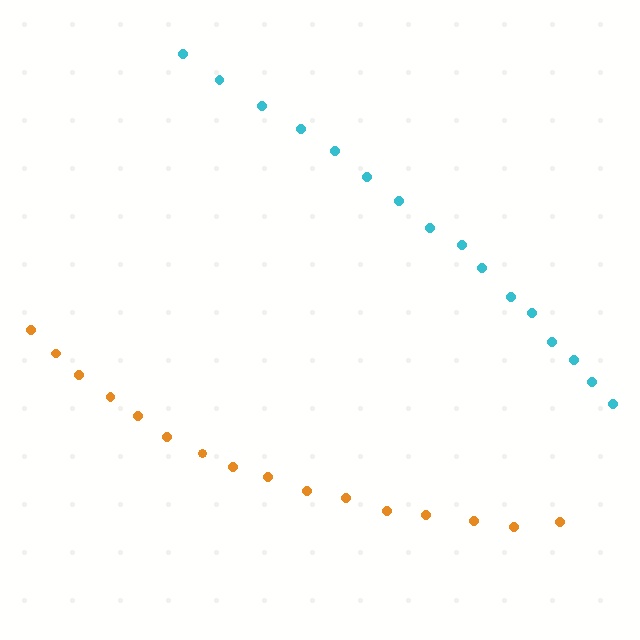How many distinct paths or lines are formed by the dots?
There are 2 distinct paths.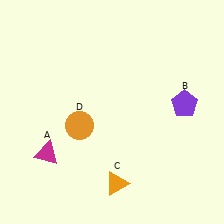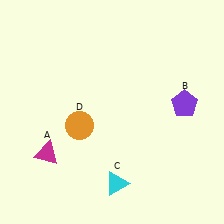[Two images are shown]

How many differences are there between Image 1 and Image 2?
There is 1 difference between the two images.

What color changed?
The triangle (C) changed from orange in Image 1 to cyan in Image 2.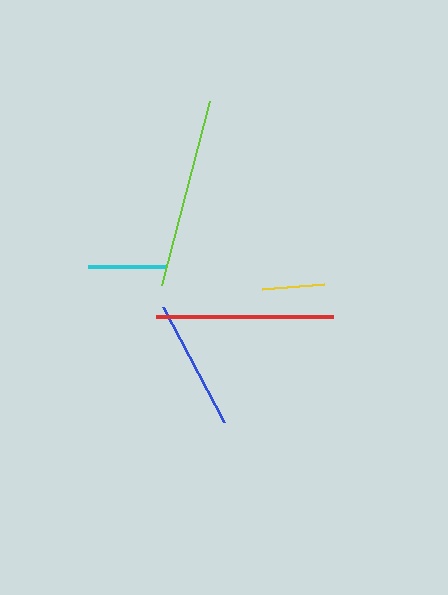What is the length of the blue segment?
The blue segment is approximately 130 pixels long.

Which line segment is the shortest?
The yellow line is the shortest at approximately 62 pixels.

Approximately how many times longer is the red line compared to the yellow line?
The red line is approximately 2.8 times the length of the yellow line.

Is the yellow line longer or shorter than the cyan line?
The cyan line is longer than the yellow line.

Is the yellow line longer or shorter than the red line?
The red line is longer than the yellow line.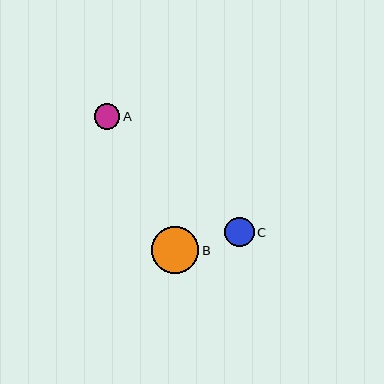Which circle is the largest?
Circle B is the largest with a size of approximately 47 pixels.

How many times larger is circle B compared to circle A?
Circle B is approximately 1.8 times the size of circle A.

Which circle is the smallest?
Circle A is the smallest with a size of approximately 26 pixels.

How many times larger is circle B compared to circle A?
Circle B is approximately 1.8 times the size of circle A.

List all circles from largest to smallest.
From largest to smallest: B, C, A.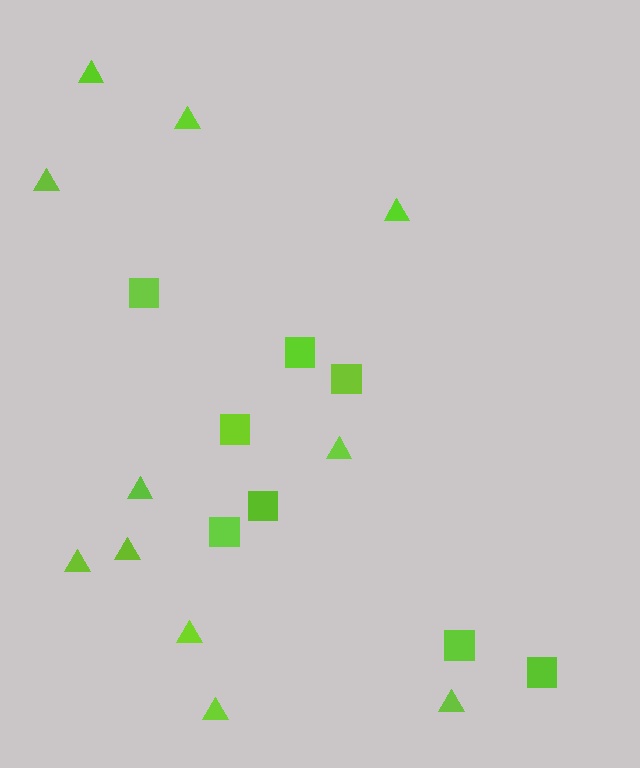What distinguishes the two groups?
There are 2 groups: one group of triangles (11) and one group of squares (8).